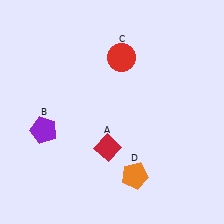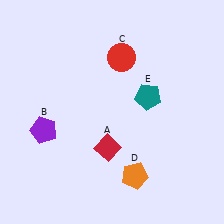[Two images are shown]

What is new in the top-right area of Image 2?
A teal pentagon (E) was added in the top-right area of Image 2.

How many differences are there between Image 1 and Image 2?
There is 1 difference between the two images.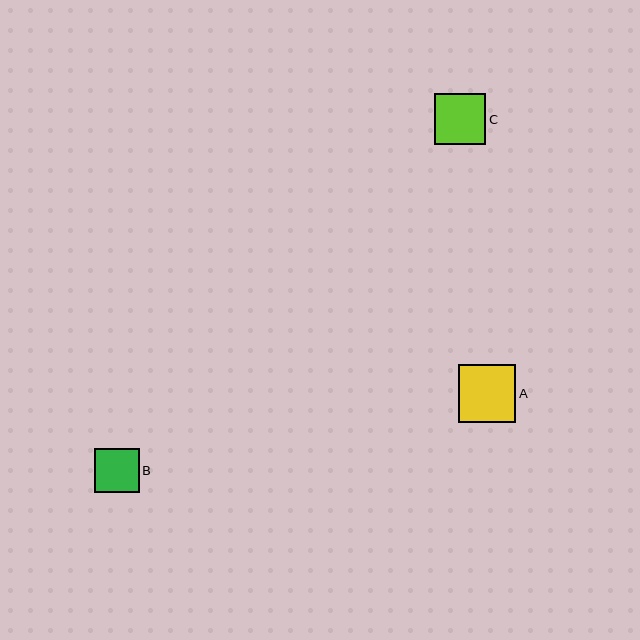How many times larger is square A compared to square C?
Square A is approximately 1.1 times the size of square C.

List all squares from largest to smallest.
From largest to smallest: A, C, B.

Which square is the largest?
Square A is the largest with a size of approximately 57 pixels.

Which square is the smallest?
Square B is the smallest with a size of approximately 44 pixels.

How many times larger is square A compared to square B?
Square A is approximately 1.3 times the size of square B.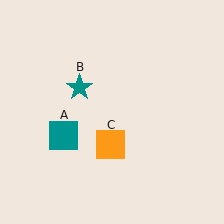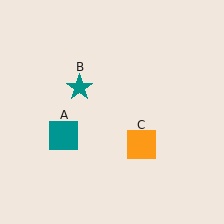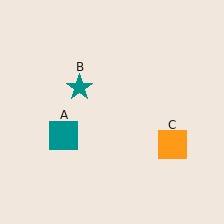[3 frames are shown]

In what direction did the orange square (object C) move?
The orange square (object C) moved right.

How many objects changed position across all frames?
1 object changed position: orange square (object C).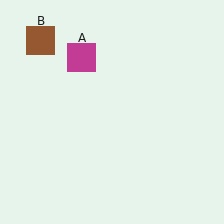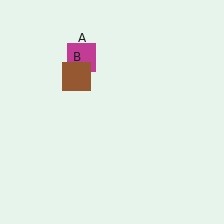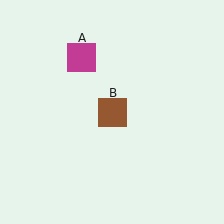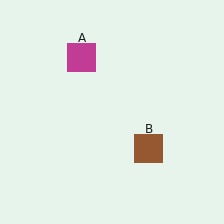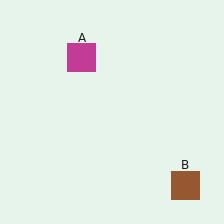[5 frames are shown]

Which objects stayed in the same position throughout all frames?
Magenta square (object A) remained stationary.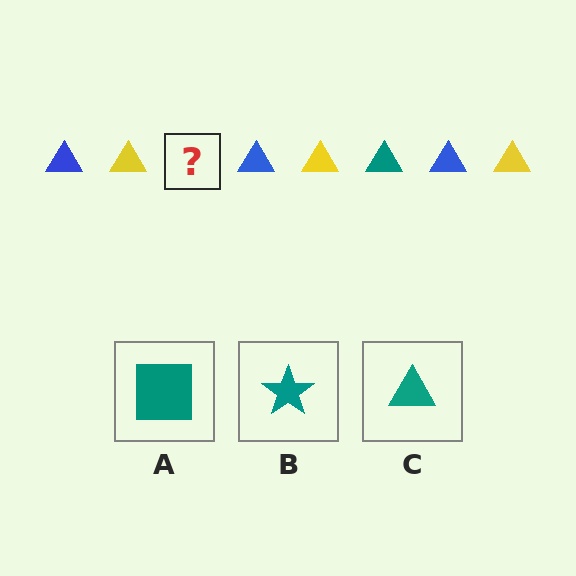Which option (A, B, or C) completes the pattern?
C.